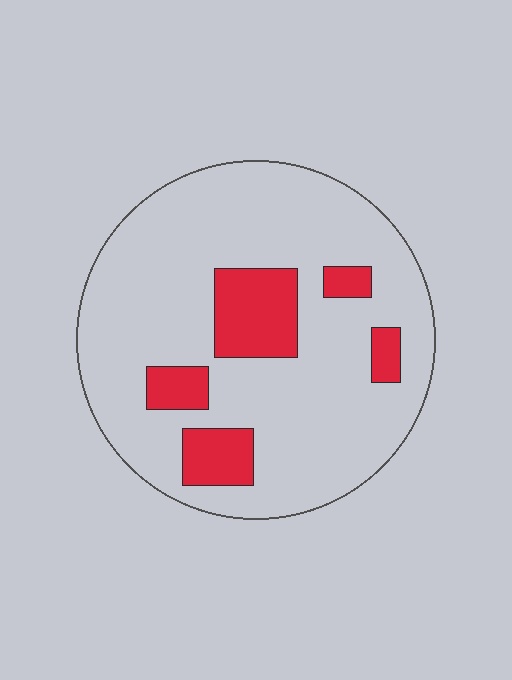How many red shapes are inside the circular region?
5.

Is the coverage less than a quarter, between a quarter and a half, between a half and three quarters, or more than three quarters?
Less than a quarter.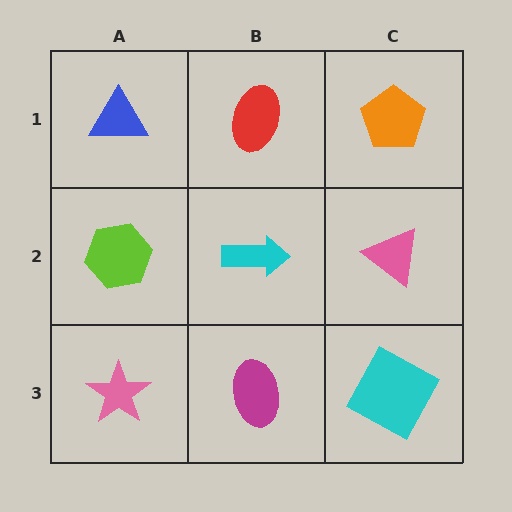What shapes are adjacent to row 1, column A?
A lime hexagon (row 2, column A), a red ellipse (row 1, column B).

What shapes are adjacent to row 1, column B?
A cyan arrow (row 2, column B), a blue triangle (row 1, column A), an orange pentagon (row 1, column C).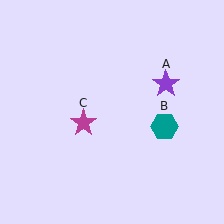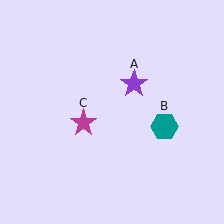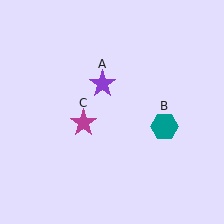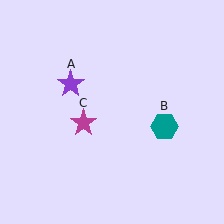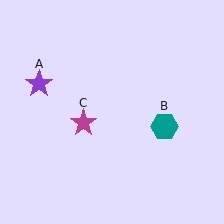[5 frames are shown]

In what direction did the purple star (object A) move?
The purple star (object A) moved left.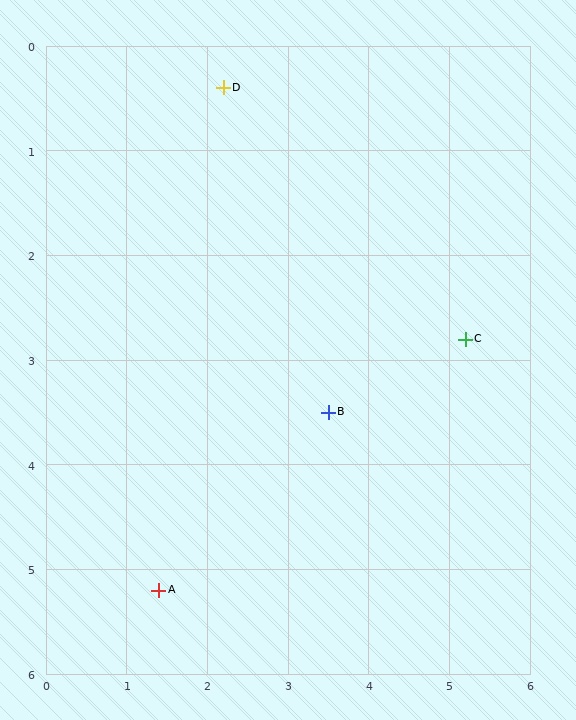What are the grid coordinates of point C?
Point C is at approximately (5.2, 2.8).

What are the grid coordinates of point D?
Point D is at approximately (2.2, 0.4).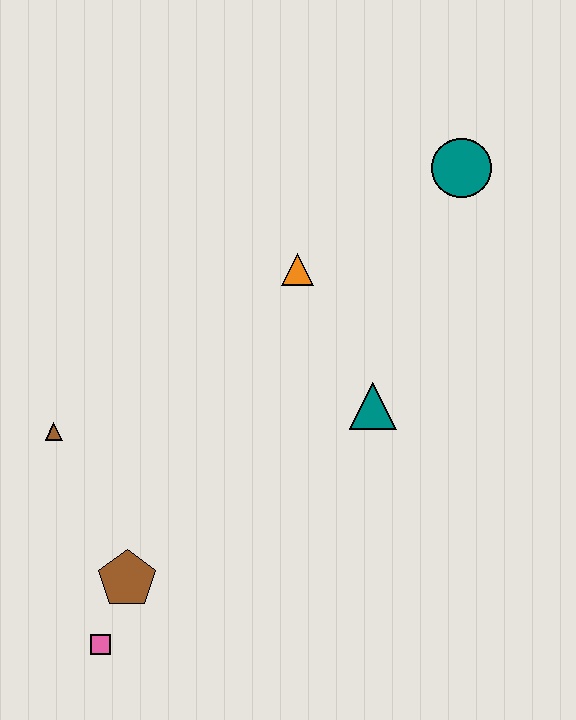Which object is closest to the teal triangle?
The orange triangle is closest to the teal triangle.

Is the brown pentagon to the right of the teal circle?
No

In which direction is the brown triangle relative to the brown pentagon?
The brown triangle is above the brown pentagon.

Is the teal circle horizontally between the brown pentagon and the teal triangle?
No